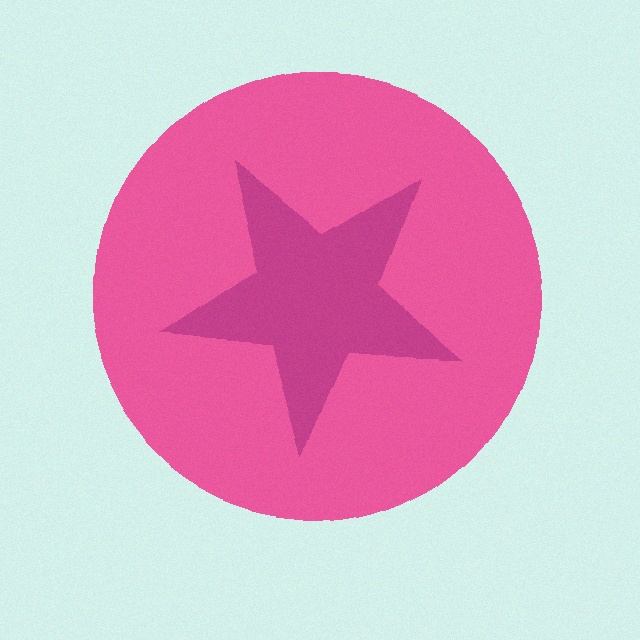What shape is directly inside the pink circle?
The magenta star.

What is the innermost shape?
The magenta star.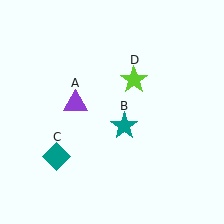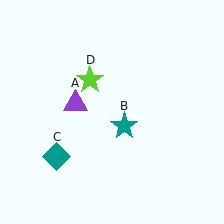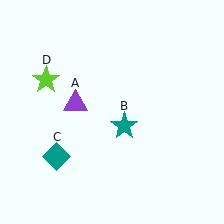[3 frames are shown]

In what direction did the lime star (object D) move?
The lime star (object D) moved left.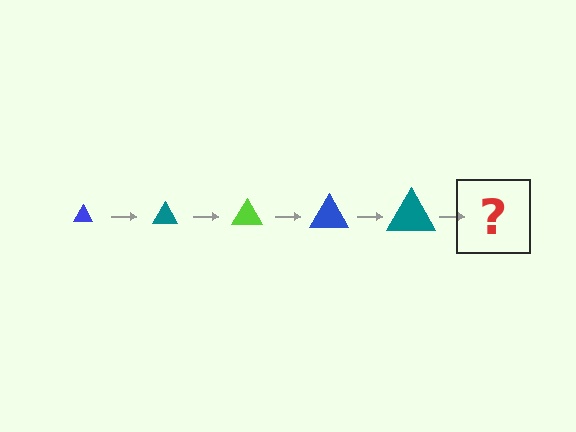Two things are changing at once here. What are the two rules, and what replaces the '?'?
The two rules are that the triangle grows larger each step and the color cycles through blue, teal, and lime. The '?' should be a lime triangle, larger than the previous one.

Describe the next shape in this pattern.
It should be a lime triangle, larger than the previous one.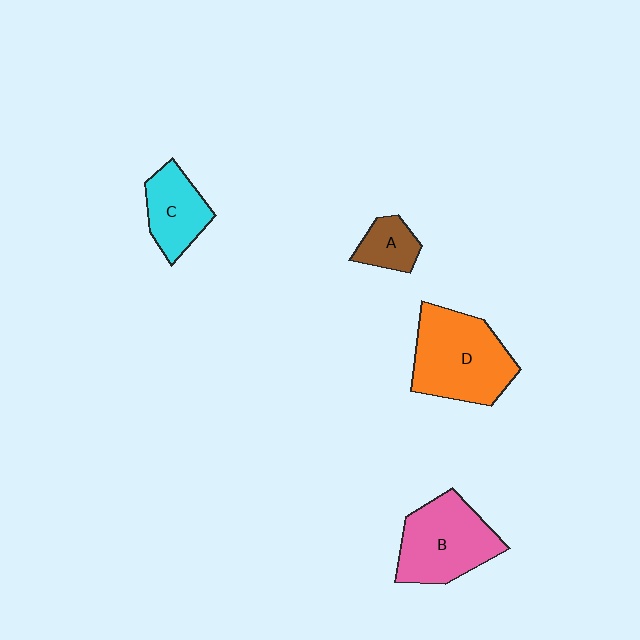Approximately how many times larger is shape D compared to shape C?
Approximately 1.8 times.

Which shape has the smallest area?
Shape A (brown).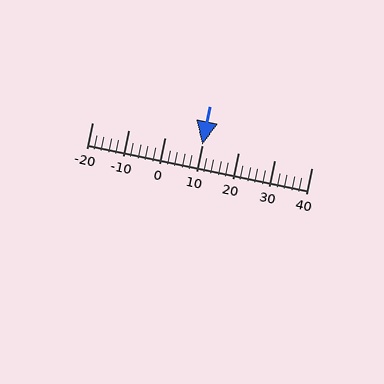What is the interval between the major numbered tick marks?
The major tick marks are spaced 10 units apart.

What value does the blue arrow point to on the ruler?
The blue arrow points to approximately 10.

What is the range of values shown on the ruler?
The ruler shows values from -20 to 40.